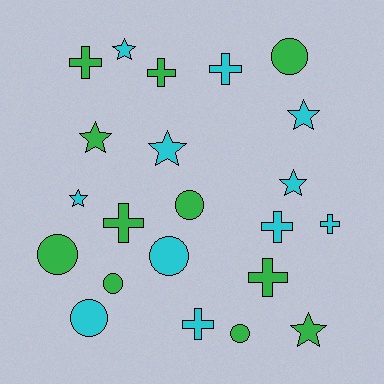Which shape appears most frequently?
Cross, with 8 objects.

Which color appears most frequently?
Green, with 11 objects.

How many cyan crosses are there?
There are 4 cyan crosses.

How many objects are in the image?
There are 22 objects.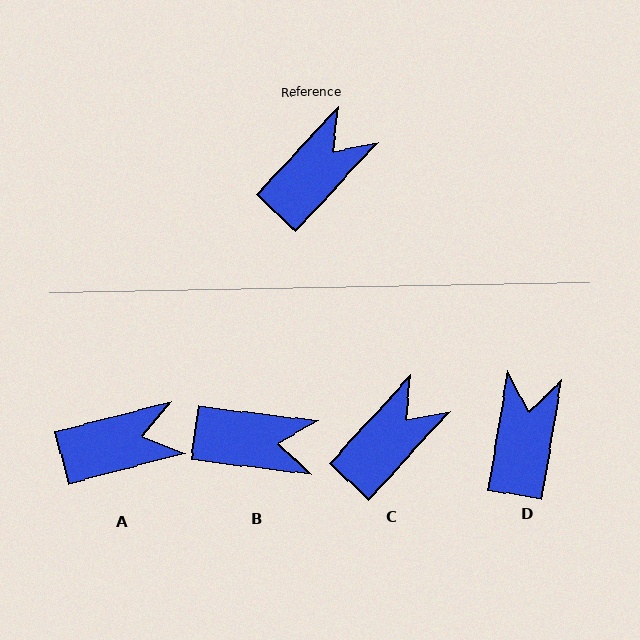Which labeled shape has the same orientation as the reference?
C.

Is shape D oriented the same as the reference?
No, it is off by about 33 degrees.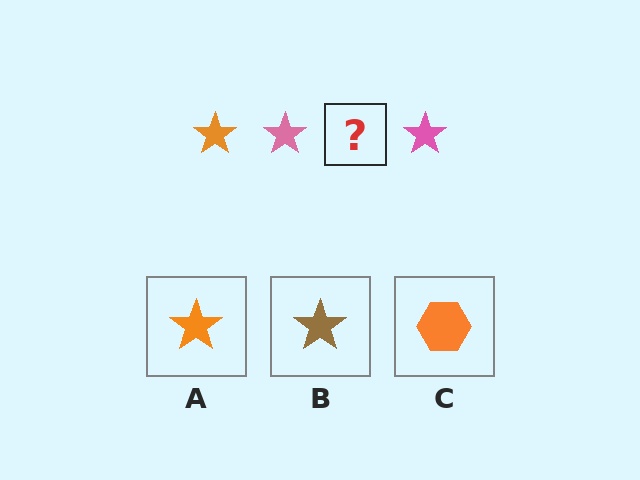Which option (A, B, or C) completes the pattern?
A.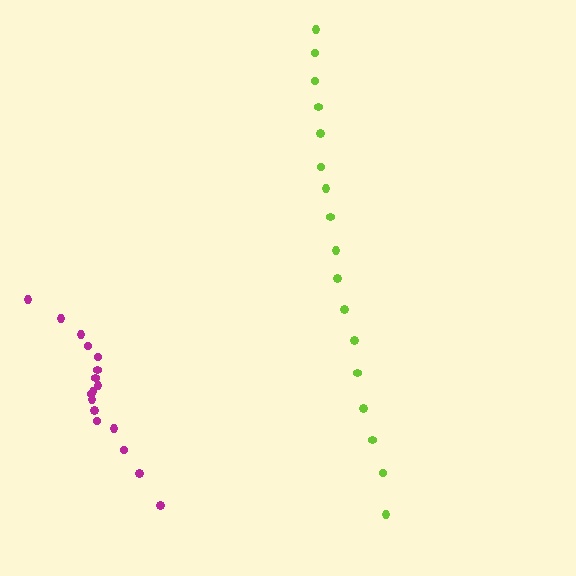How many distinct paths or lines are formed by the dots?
There are 2 distinct paths.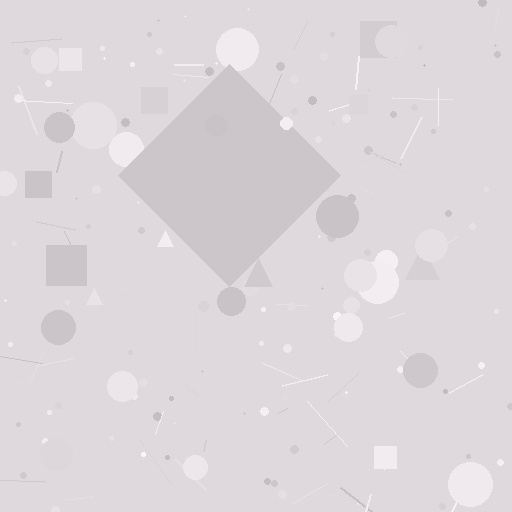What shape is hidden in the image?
A diamond is hidden in the image.